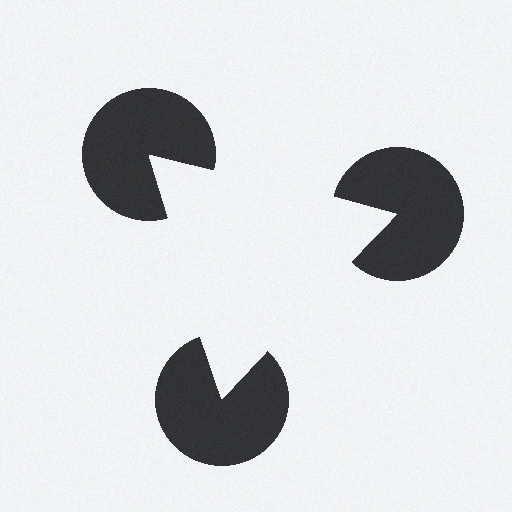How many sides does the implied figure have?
3 sides.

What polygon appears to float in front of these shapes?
An illusory triangle — its edges are inferred from the aligned wedge cuts in the pac-man discs, not physically drawn.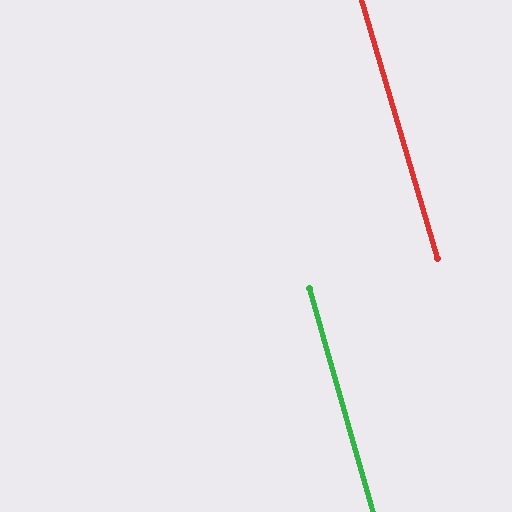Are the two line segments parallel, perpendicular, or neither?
Parallel — their directions differ by only 0.6°.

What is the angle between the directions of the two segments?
Approximately 1 degree.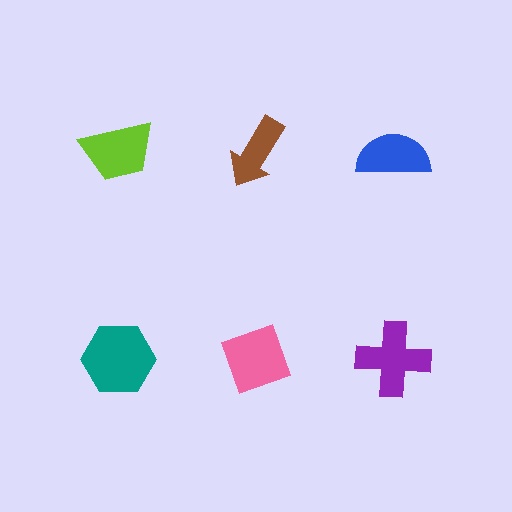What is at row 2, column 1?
A teal hexagon.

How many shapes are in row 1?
3 shapes.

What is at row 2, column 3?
A purple cross.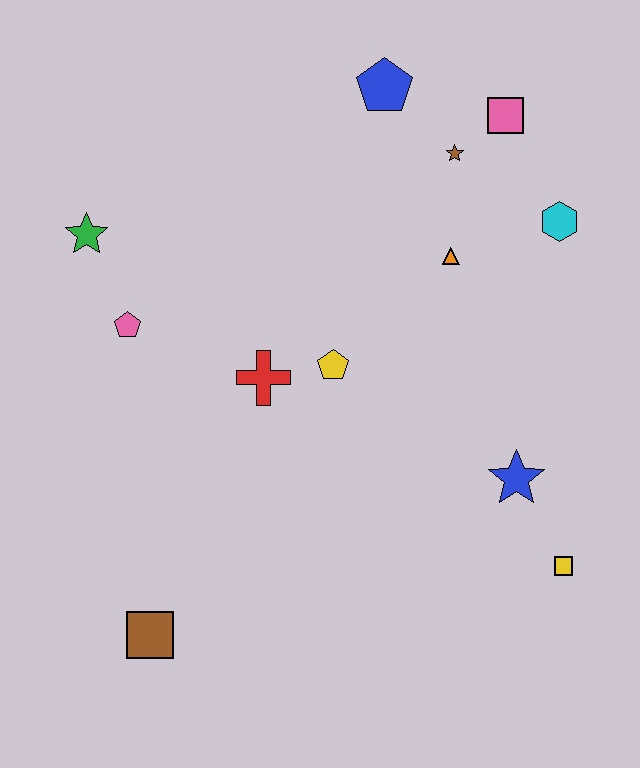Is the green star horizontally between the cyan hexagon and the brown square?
No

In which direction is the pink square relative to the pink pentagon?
The pink square is to the right of the pink pentagon.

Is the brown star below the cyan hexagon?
No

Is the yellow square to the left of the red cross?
No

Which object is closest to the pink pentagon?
The green star is closest to the pink pentagon.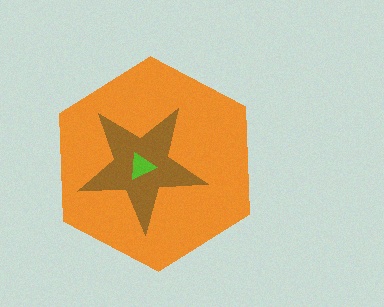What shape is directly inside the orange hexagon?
The brown star.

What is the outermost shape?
The orange hexagon.